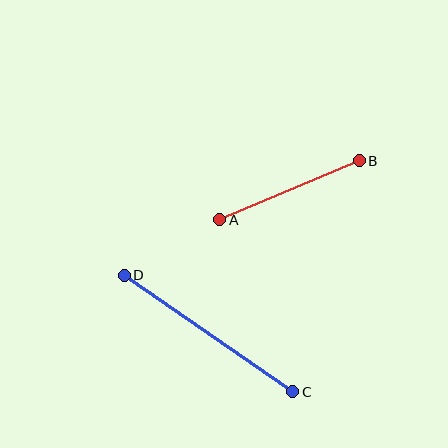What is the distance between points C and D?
The distance is approximately 205 pixels.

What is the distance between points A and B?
The distance is approximately 151 pixels.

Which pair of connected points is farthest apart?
Points C and D are farthest apart.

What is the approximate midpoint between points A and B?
The midpoint is at approximately (289, 190) pixels.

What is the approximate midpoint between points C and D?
The midpoint is at approximately (208, 333) pixels.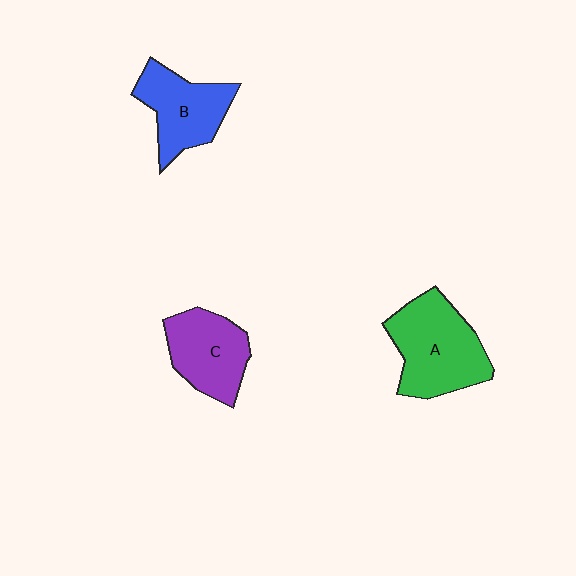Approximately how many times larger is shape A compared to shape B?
Approximately 1.3 times.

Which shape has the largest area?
Shape A (green).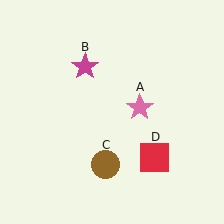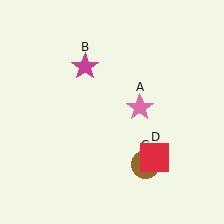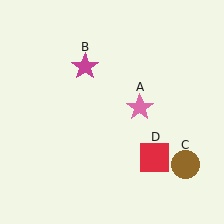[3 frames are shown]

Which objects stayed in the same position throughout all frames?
Pink star (object A) and magenta star (object B) and red square (object D) remained stationary.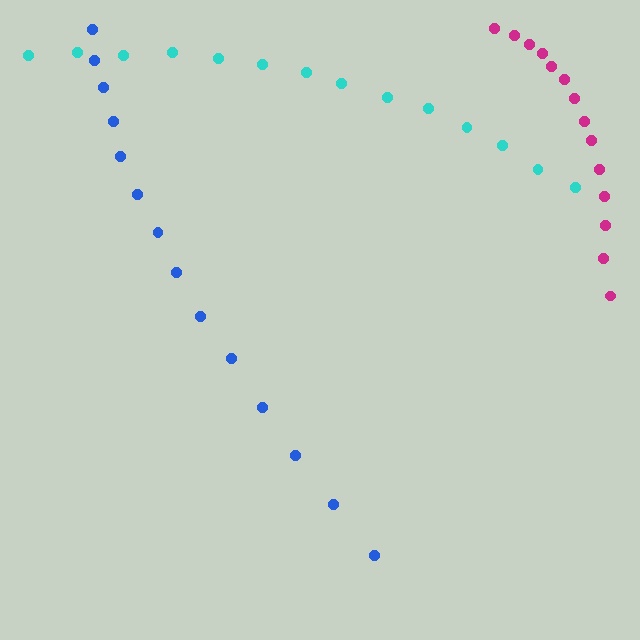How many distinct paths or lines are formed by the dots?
There are 3 distinct paths.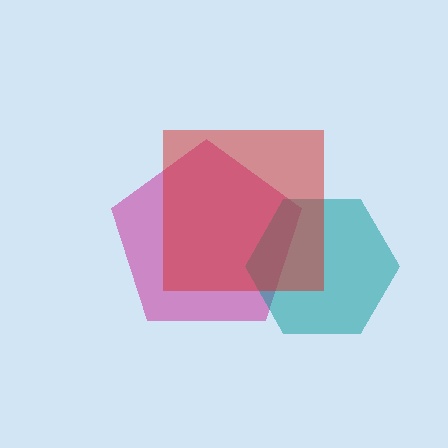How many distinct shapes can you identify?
There are 3 distinct shapes: a magenta pentagon, a teal hexagon, a red square.